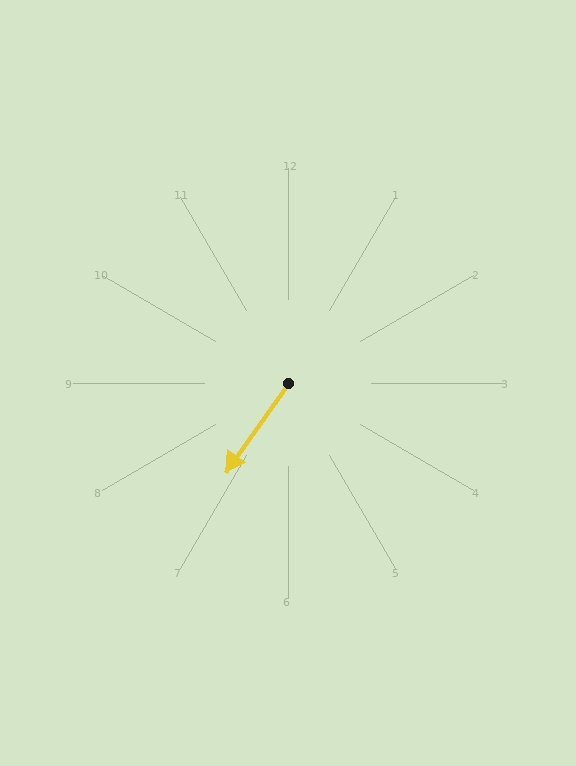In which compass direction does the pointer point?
Southwest.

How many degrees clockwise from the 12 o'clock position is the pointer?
Approximately 215 degrees.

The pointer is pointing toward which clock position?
Roughly 7 o'clock.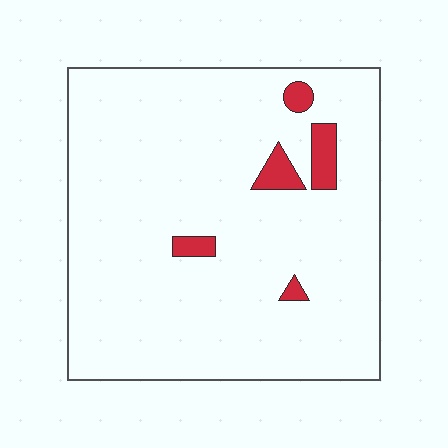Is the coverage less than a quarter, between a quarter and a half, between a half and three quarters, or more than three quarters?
Less than a quarter.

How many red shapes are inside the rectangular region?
5.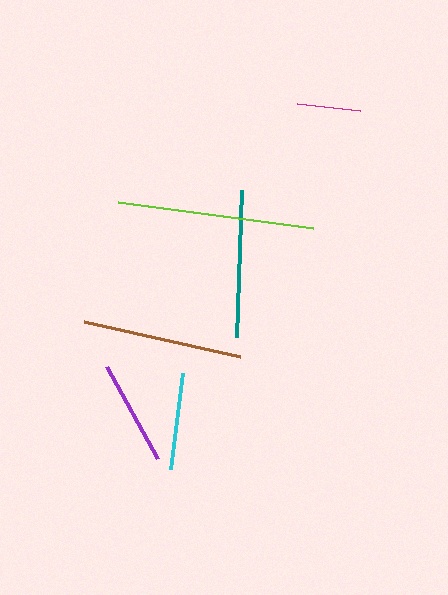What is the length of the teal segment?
The teal segment is approximately 147 pixels long.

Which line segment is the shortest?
The magenta line is the shortest at approximately 63 pixels.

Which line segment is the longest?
The lime line is the longest at approximately 197 pixels.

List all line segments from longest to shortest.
From longest to shortest: lime, brown, teal, purple, cyan, magenta.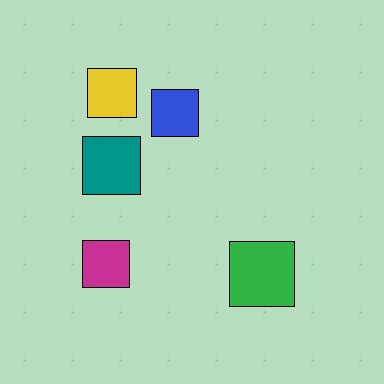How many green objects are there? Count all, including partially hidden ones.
There is 1 green object.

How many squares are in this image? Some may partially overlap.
There are 5 squares.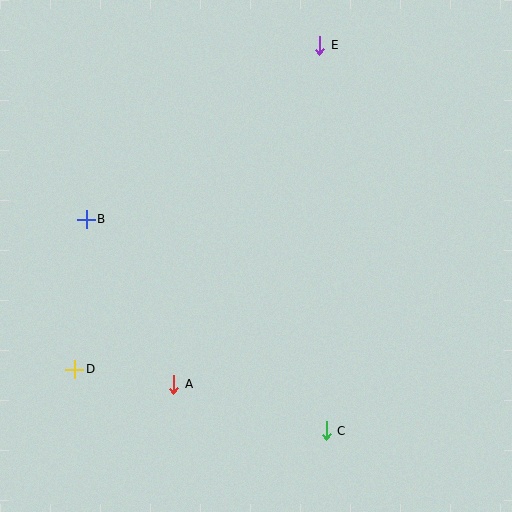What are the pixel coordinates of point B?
Point B is at (86, 219).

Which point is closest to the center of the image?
Point A at (174, 384) is closest to the center.